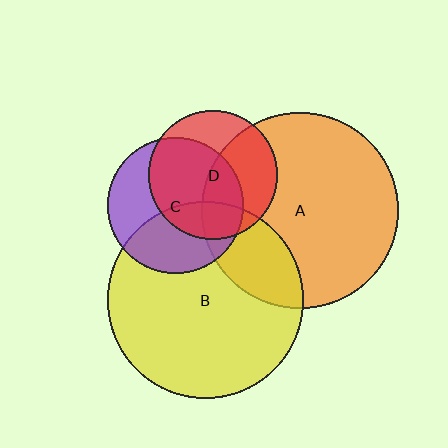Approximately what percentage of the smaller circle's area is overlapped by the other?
Approximately 45%.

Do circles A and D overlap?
Yes.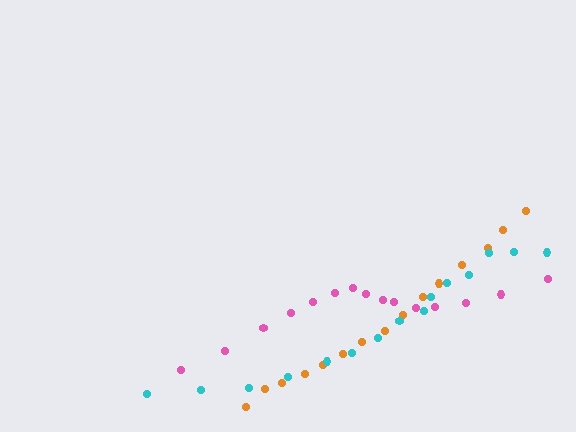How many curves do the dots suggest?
There are 3 distinct paths.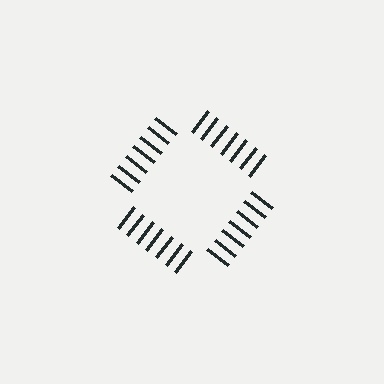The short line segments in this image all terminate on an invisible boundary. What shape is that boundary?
An illusory square — the line segments terminate on its edges but no continuous stroke is drawn.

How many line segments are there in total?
28 — 7 along each of the 4 edges.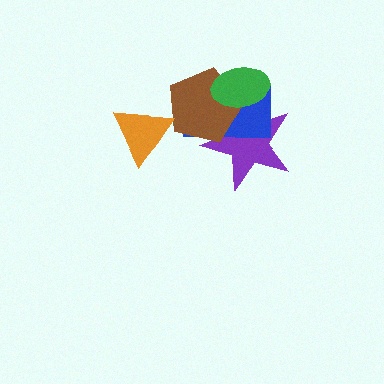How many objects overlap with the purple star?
3 objects overlap with the purple star.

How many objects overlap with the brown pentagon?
3 objects overlap with the brown pentagon.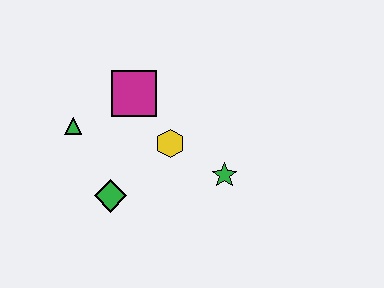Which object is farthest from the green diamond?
The green star is farthest from the green diamond.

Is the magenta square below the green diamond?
No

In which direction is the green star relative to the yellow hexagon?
The green star is to the right of the yellow hexagon.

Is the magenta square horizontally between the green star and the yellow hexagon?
No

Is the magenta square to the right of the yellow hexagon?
No